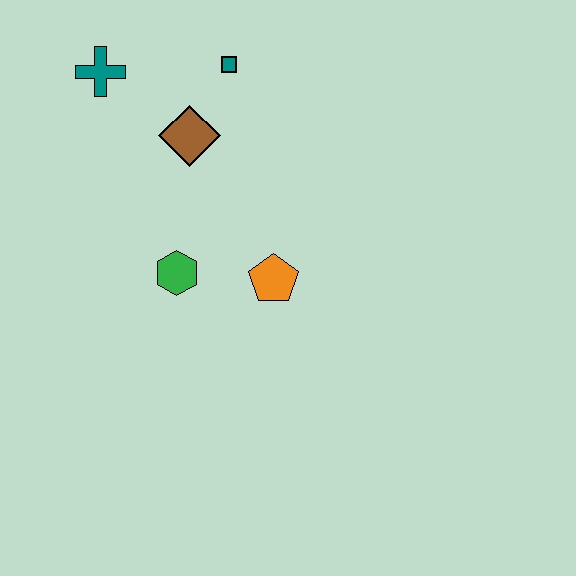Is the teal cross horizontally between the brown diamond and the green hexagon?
No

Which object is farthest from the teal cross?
The orange pentagon is farthest from the teal cross.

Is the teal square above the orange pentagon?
Yes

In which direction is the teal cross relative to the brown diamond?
The teal cross is to the left of the brown diamond.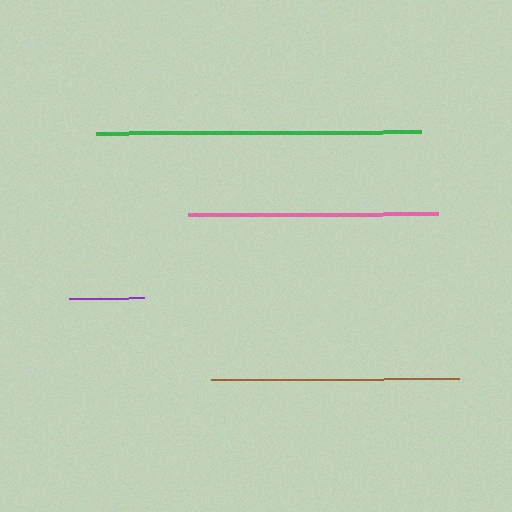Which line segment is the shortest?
The purple line is the shortest at approximately 74 pixels.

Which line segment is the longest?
The green line is the longest at approximately 325 pixels.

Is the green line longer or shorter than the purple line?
The green line is longer than the purple line.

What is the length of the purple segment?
The purple segment is approximately 74 pixels long.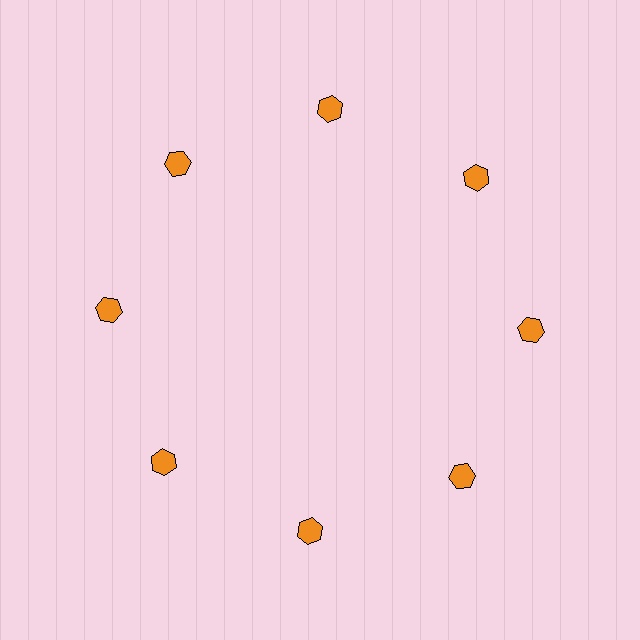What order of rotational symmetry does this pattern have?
This pattern has 8-fold rotational symmetry.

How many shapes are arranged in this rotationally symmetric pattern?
There are 8 shapes, arranged in 8 groups of 1.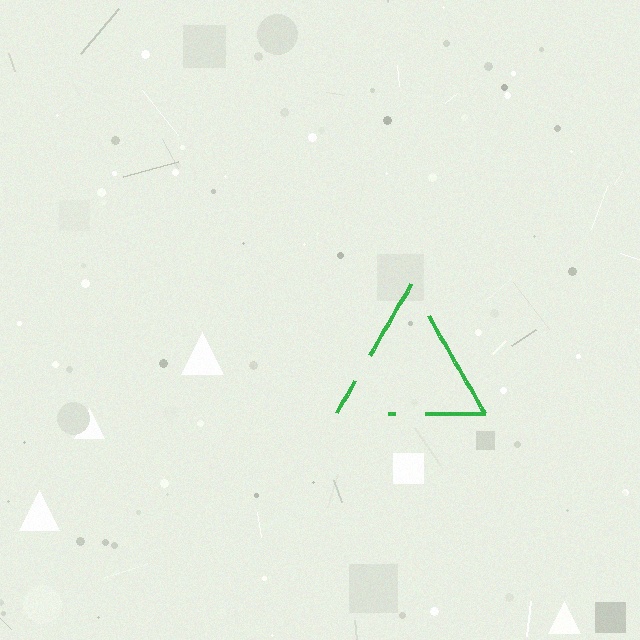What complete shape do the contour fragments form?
The contour fragments form a triangle.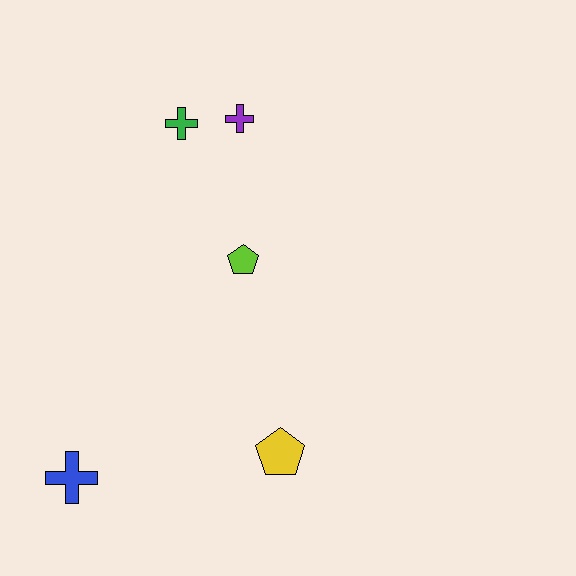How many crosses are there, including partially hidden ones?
There are 3 crosses.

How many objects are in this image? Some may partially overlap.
There are 5 objects.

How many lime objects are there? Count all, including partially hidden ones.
There is 1 lime object.